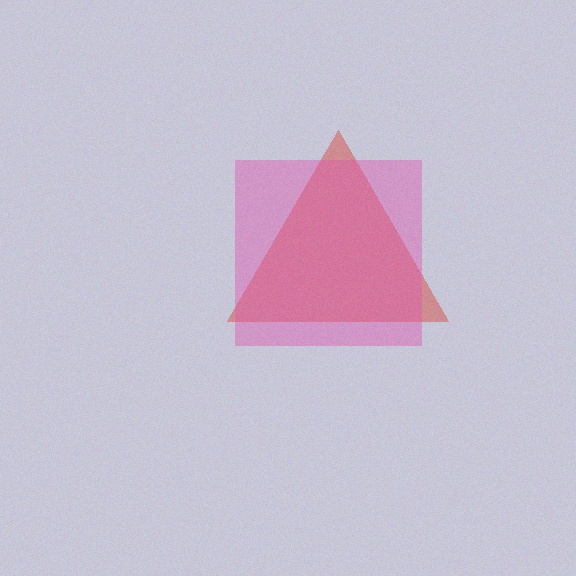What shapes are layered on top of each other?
The layered shapes are: a red triangle, a pink square.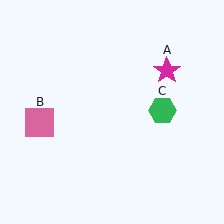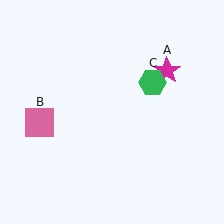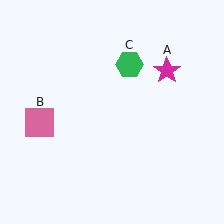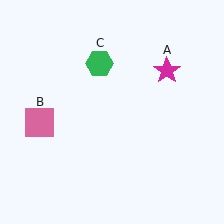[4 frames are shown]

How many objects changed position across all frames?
1 object changed position: green hexagon (object C).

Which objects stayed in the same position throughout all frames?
Magenta star (object A) and pink square (object B) remained stationary.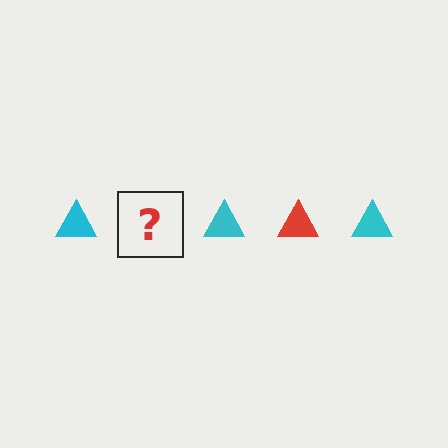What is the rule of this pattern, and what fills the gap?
The rule is that the pattern cycles through cyan, red triangles. The gap should be filled with a red triangle.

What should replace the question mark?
The question mark should be replaced with a red triangle.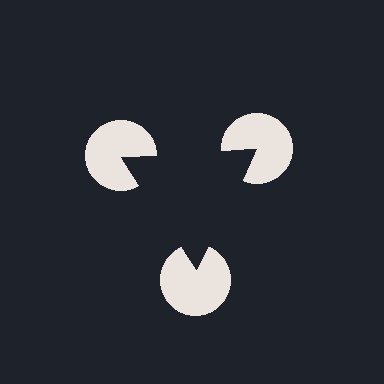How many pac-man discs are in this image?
There are 3 — one at each vertex of the illusory triangle.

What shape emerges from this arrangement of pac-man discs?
An illusory triangle — its edges are inferred from the aligned wedge cuts in the pac-man discs, not physically drawn.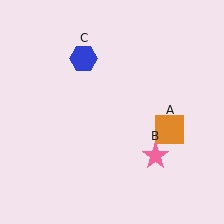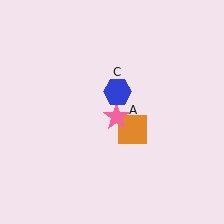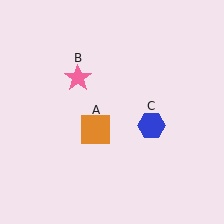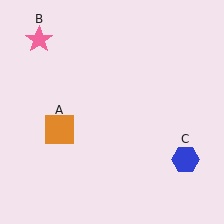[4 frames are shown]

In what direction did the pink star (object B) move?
The pink star (object B) moved up and to the left.